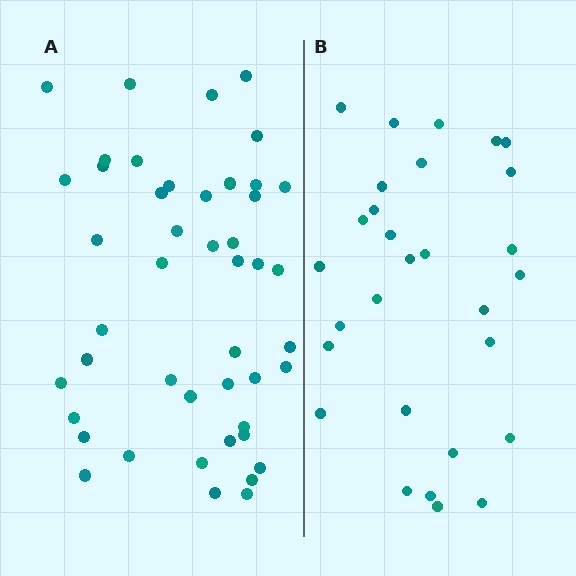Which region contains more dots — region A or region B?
Region A (the left region) has more dots.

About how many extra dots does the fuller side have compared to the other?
Region A has approximately 15 more dots than region B.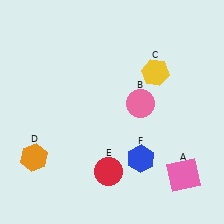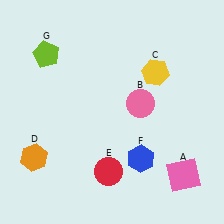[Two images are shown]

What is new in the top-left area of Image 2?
A lime pentagon (G) was added in the top-left area of Image 2.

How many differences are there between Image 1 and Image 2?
There is 1 difference between the two images.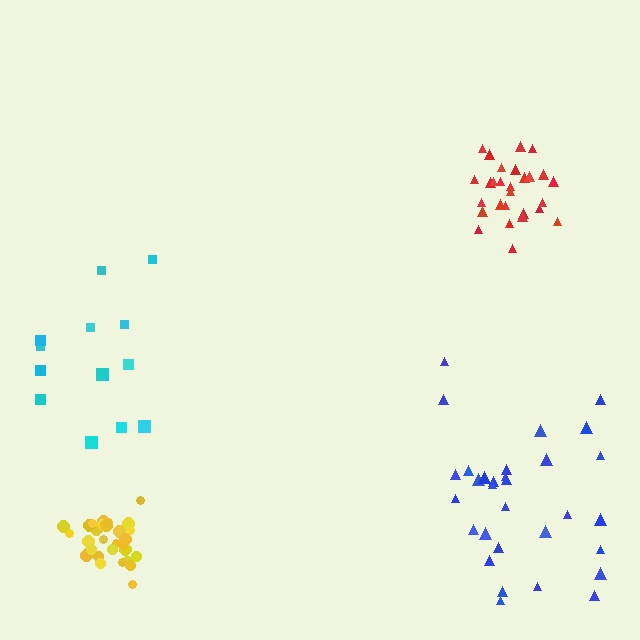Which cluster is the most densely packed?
Yellow.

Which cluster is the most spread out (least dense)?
Cyan.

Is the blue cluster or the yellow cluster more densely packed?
Yellow.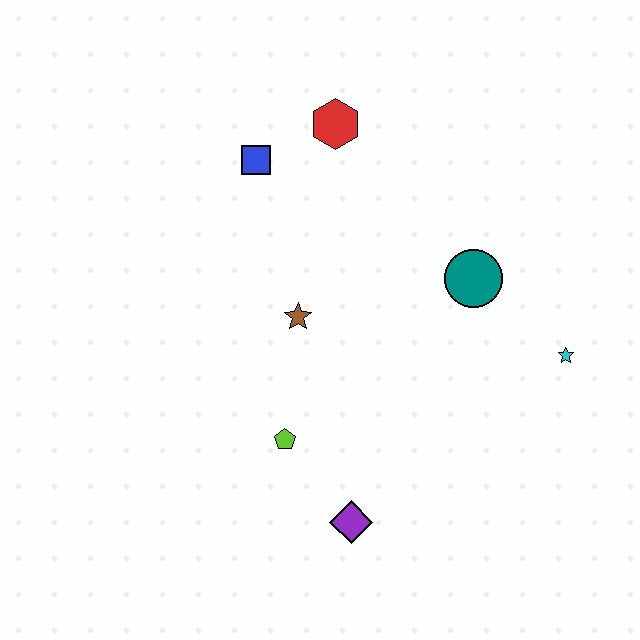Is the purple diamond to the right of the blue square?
Yes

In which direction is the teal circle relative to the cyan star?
The teal circle is to the left of the cyan star.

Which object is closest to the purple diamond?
The lime pentagon is closest to the purple diamond.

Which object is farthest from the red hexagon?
The purple diamond is farthest from the red hexagon.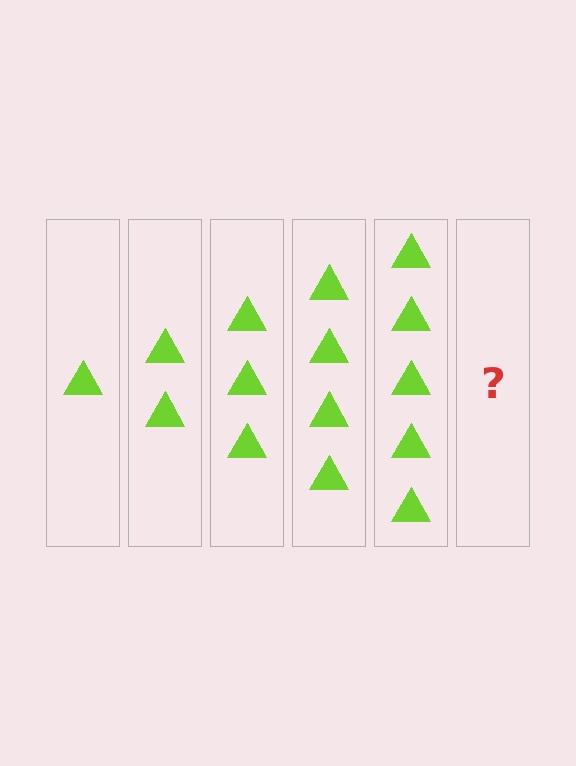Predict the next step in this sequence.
The next step is 6 triangles.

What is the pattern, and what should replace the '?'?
The pattern is that each step adds one more triangle. The '?' should be 6 triangles.